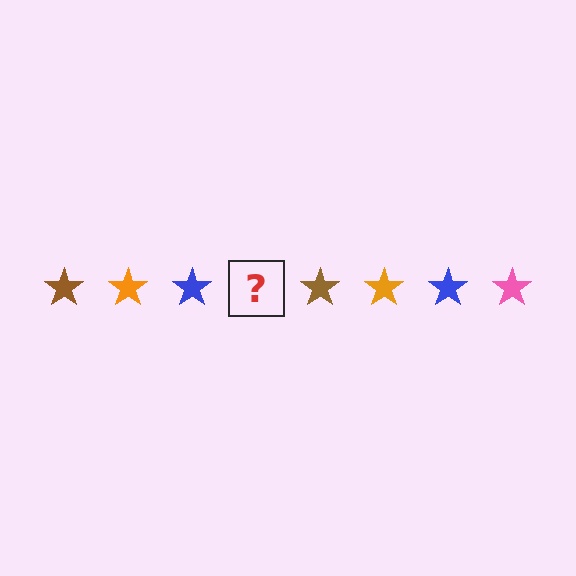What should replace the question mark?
The question mark should be replaced with a pink star.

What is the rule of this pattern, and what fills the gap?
The rule is that the pattern cycles through brown, orange, blue, pink stars. The gap should be filled with a pink star.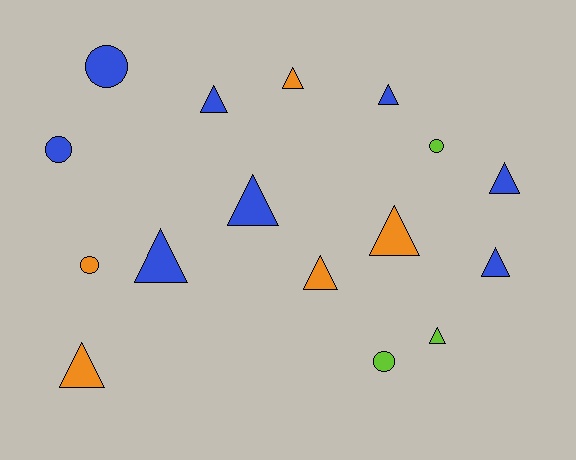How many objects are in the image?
There are 16 objects.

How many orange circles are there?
There is 1 orange circle.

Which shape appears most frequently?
Triangle, with 11 objects.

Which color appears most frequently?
Blue, with 8 objects.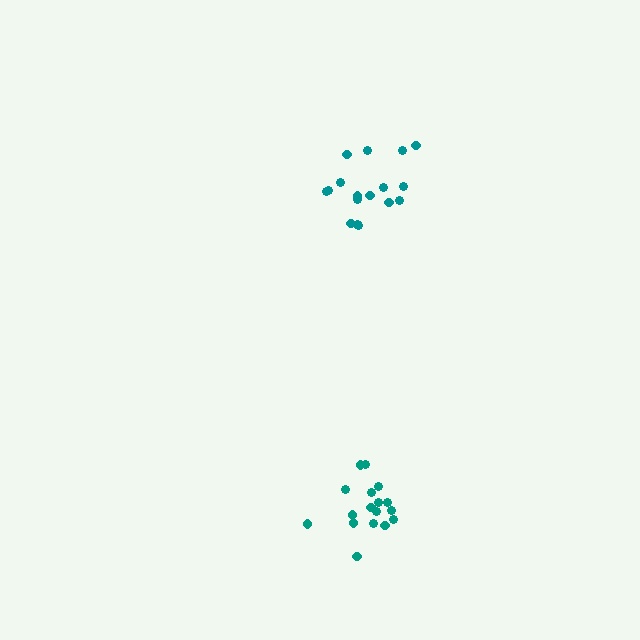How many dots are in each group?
Group 1: 17 dots, Group 2: 17 dots (34 total).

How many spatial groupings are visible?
There are 2 spatial groupings.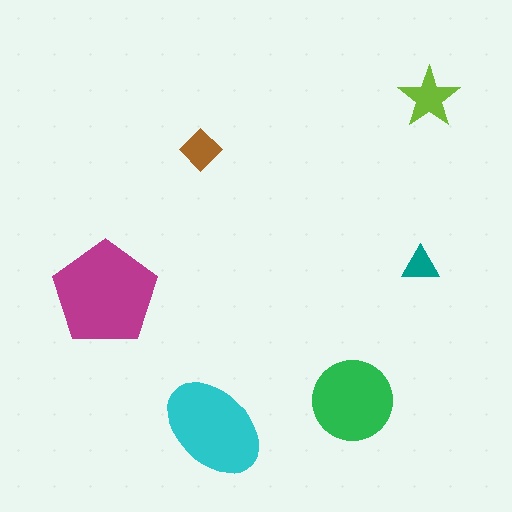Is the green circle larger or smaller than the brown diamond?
Larger.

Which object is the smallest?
The teal triangle.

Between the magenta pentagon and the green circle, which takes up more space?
The magenta pentagon.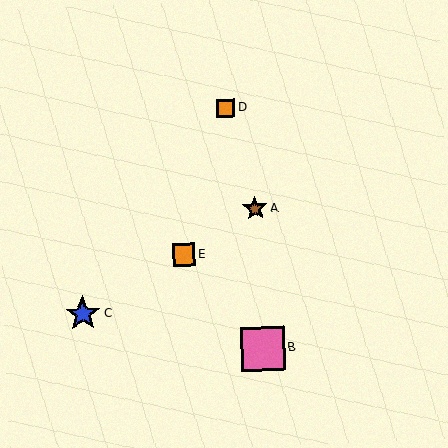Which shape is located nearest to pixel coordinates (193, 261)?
The orange square (labeled E) at (184, 255) is nearest to that location.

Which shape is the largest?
The pink square (labeled B) is the largest.